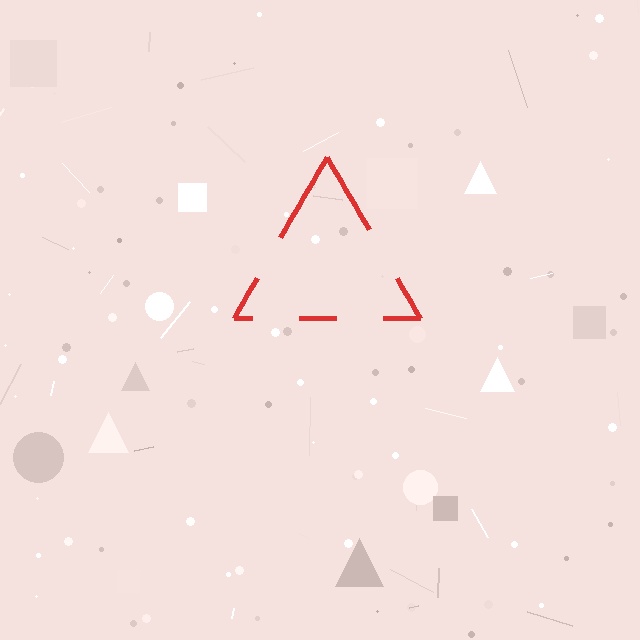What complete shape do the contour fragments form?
The contour fragments form a triangle.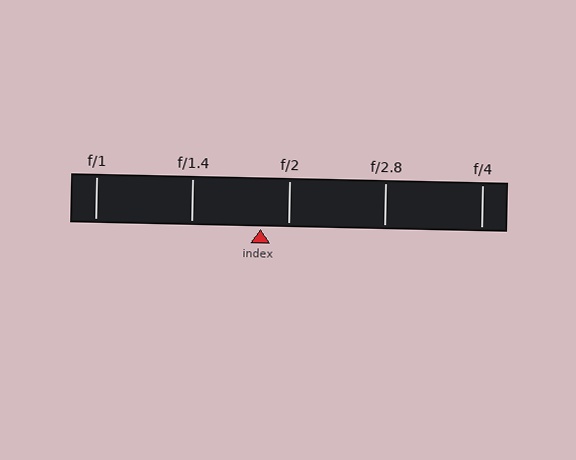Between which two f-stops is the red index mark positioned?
The index mark is between f/1.4 and f/2.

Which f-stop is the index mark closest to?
The index mark is closest to f/2.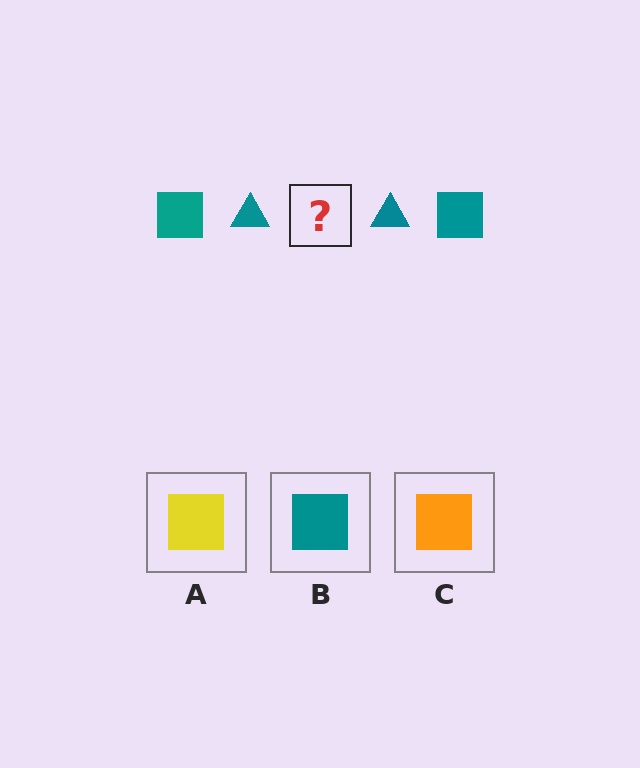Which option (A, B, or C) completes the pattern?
B.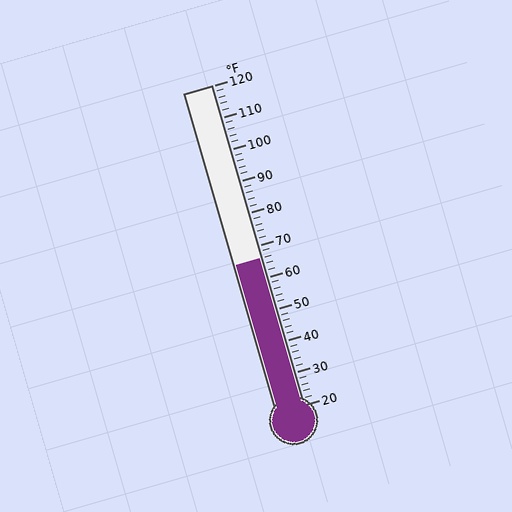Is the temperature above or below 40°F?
The temperature is above 40°F.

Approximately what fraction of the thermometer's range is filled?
The thermometer is filled to approximately 45% of its range.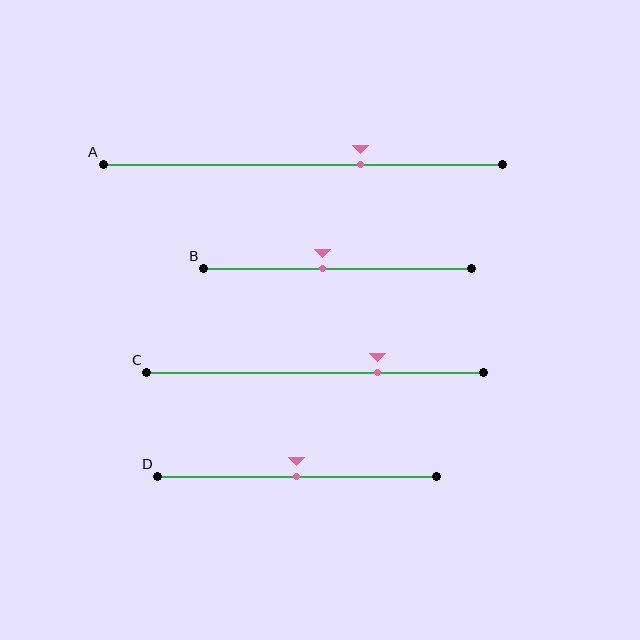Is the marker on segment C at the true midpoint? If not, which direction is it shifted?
No, the marker on segment C is shifted to the right by about 18% of the segment length.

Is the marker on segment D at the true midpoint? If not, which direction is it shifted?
Yes, the marker on segment D is at the true midpoint.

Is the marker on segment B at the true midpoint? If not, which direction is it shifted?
No, the marker on segment B is shifted to the left by about 6% of the segment length.